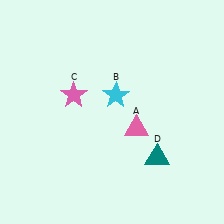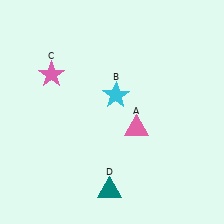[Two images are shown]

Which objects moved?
The objects that moved are: the pink star (C), the teal triangle (D).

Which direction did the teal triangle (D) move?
The teal triangle (D) moved left.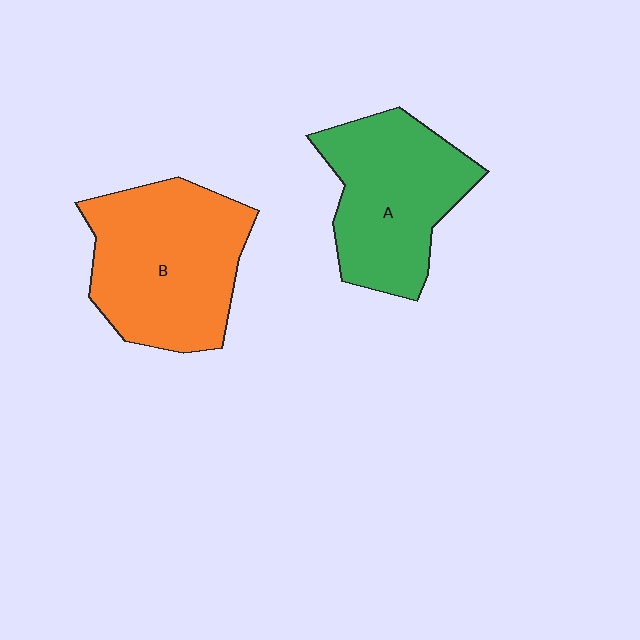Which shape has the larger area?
Shape B (orange).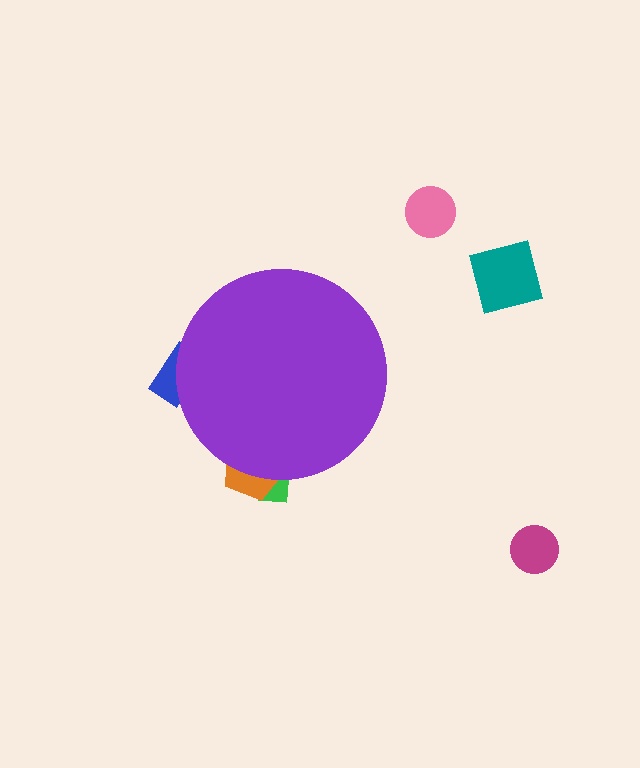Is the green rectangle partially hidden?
Yes, the green rectangle is partially hidden behind the purple circle.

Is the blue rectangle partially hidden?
Yes, the blue rectangle is partially hidden behind the purple circle.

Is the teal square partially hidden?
No, the teal square is fully visible.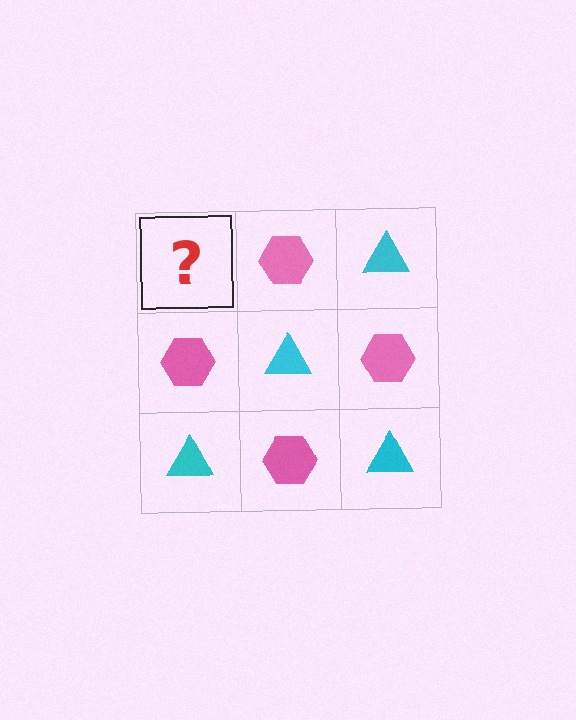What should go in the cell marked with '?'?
The missing cell should contain a cyan triangle.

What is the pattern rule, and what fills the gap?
The rule is that it alternates cyan triangle and pink hexagon in a checkerboard pattern. The gap should be filled with a cyan triangle.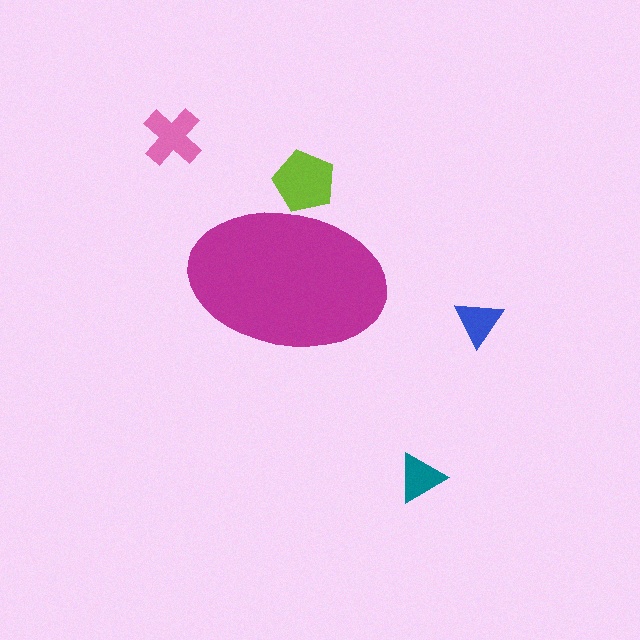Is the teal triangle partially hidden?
No, the teal triangle is fully visible.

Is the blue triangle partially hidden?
No, the blue triangle is fully visible.